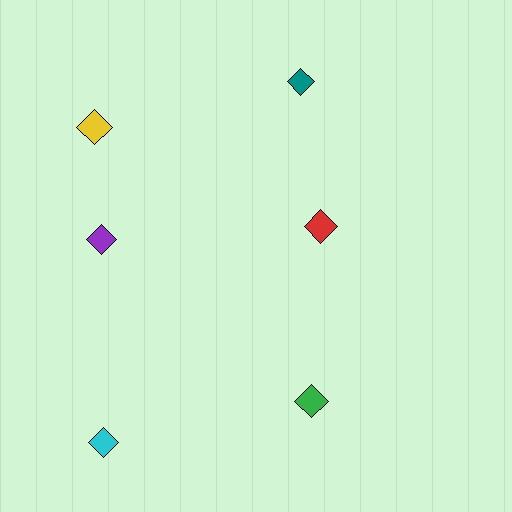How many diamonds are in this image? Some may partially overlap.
There are 6 diamonds.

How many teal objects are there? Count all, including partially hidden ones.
There is 1 teal object.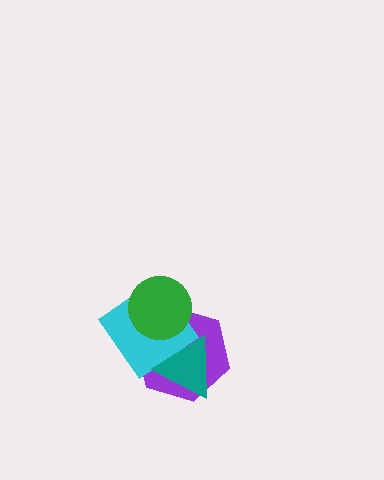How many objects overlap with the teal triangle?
2 objects overlap with the teal triangle.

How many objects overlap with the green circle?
2 objects overlap with the green circle.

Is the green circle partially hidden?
No, no other shape covers it.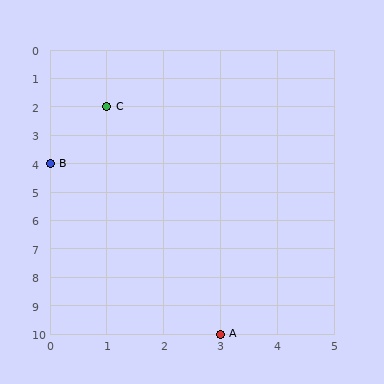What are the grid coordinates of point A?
Point A is at grid coordinates (3, 10).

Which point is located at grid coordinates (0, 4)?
Point B is at (0, 4).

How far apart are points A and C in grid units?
Points A and C are 2 columns and 8 rows apart (about 8.2 grid units diagonally).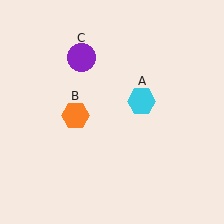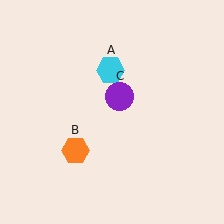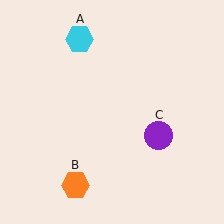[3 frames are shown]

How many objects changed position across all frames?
3 objects changed position: cyan hexagon (object A), orange hexagon (object B), purple circle (object C).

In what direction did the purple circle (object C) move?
The purple circle (object C) moved down and to the right.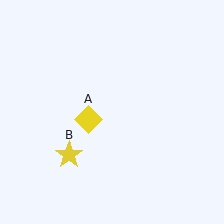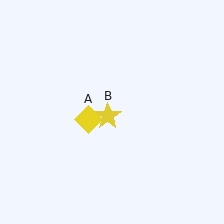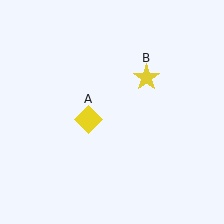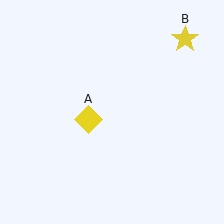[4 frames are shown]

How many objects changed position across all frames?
1 object changed position: yellow star (object B).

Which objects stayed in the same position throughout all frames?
Yellow diamond (object A) remained stationary.